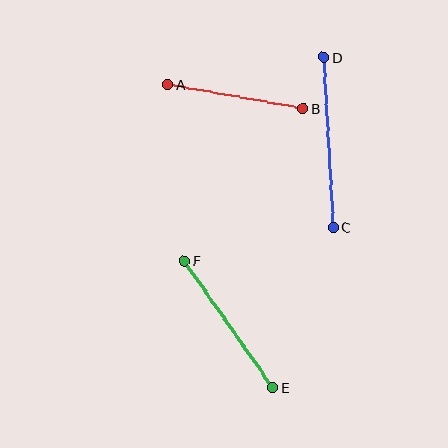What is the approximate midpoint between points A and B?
The midpoint is at approximately (235, 97) pixels.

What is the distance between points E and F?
The distance is approximately 155 pixels.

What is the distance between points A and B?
The distance is approximately 137 pixels.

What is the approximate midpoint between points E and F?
The midpoint is at approximately (229, 324) pixels.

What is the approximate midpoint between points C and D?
The midpoint is at approximately (328, 142) pixels.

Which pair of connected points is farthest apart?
Points C and D are farthest apart.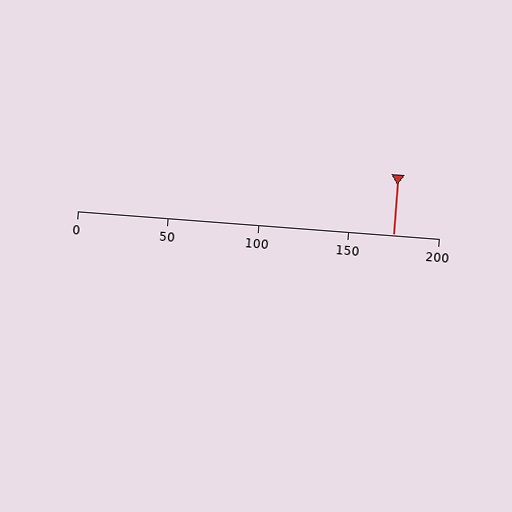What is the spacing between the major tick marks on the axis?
The major ticks are spaced 50 apart.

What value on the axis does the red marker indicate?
The marker indicates approximately 175.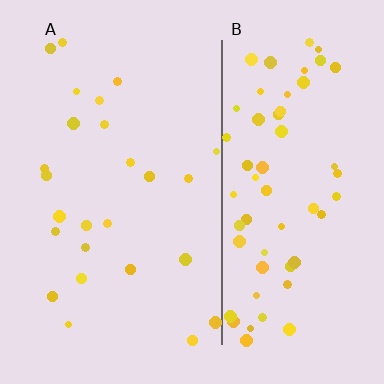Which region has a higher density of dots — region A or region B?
B (the right).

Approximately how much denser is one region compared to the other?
Approximately 2.5× — region B over region A.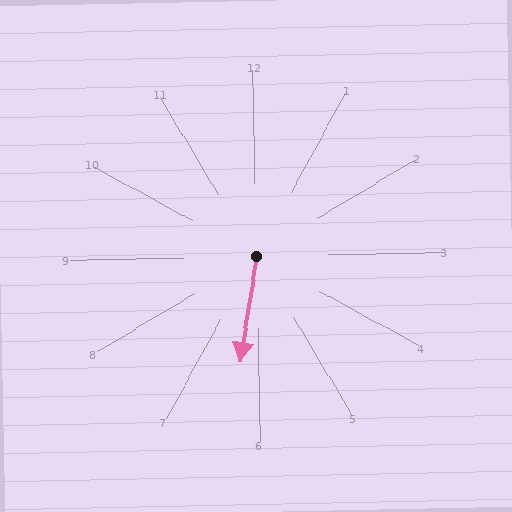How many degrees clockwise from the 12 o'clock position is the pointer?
Approximately 190 degrees.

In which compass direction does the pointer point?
South.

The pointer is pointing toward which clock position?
Roughly 6 o'clock.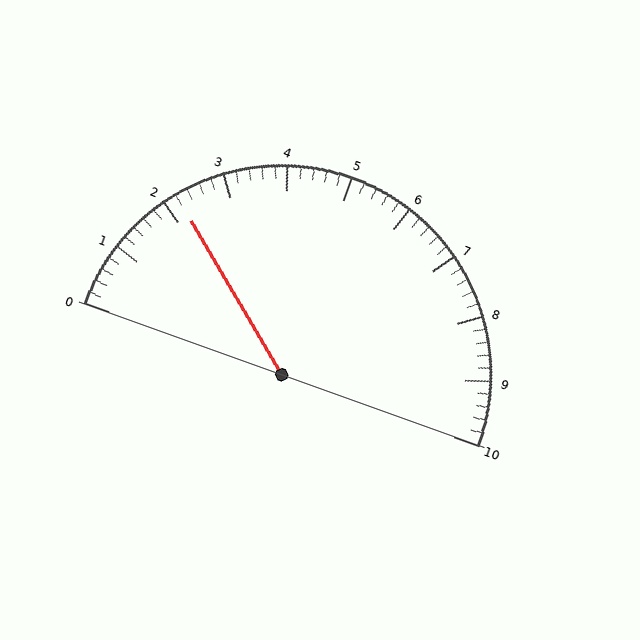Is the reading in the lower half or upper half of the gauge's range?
The reading is in the lower half of the range (0 to 10).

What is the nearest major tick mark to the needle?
The nearest major tick mark is 2.